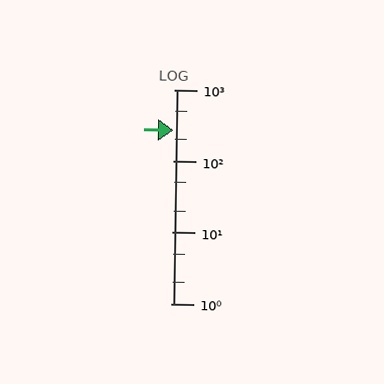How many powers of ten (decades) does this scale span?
The scale spans 3 decades, from 1 to 1000.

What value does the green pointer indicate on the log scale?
The pointer indicates approximately 270.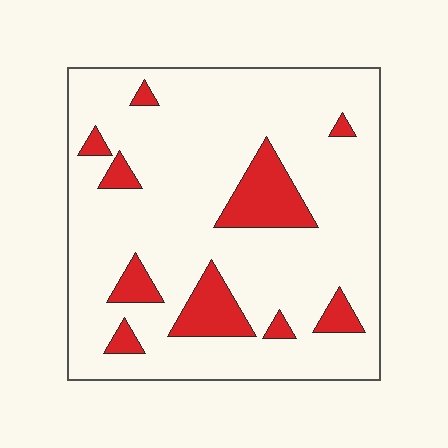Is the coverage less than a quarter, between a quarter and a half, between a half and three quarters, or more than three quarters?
Less than a quarter.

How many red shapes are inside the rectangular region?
10.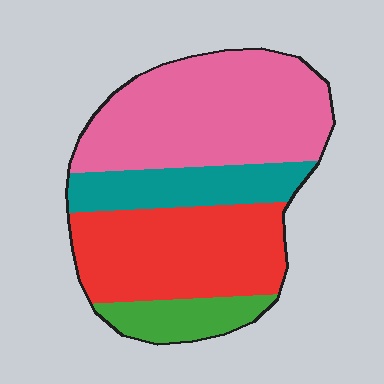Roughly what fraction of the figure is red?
Red covers roughly 30% of the figure.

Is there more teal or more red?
Red.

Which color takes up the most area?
Pink, at roughly 40%.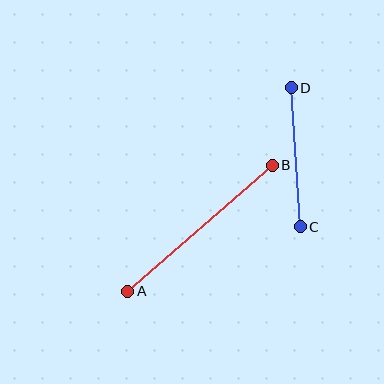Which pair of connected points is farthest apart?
Points A and B are farthest apart.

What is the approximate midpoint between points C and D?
The midpoint is at approximately (296, 157) pixels.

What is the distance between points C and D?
The distance is approximately 139 pixels.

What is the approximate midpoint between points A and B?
The midpoint is at approximately (200, 228) pixels.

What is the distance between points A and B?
The distance is approximately 191 pixels.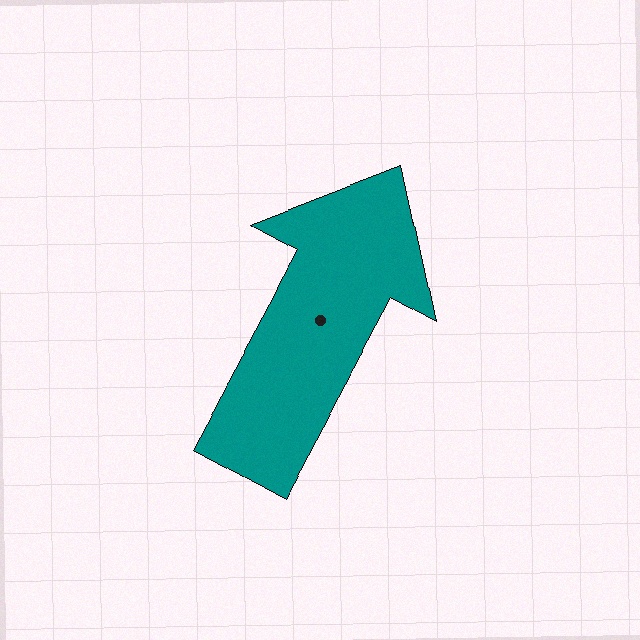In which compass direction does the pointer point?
Northeast.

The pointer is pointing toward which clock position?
Roughly 1 o'clock.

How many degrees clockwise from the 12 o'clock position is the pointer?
Approximately 28 degrees.